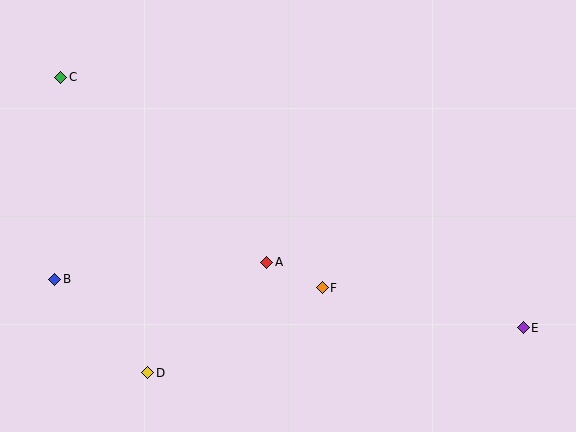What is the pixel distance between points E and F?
The distance between E and F is 205 pixels.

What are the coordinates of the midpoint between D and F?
The midpoint between D and F is at (235, 330).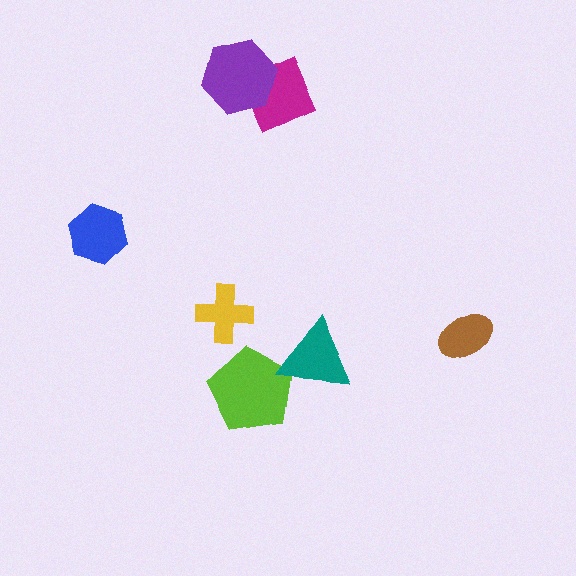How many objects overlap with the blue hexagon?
0 objects overlap with the blue hexagon.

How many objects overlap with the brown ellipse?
0 objects overlap with the brown ellipse.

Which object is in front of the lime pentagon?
The teal triangle is in front of the lime pentagon.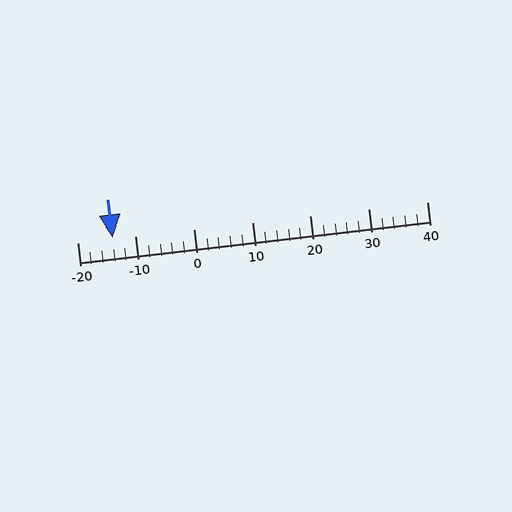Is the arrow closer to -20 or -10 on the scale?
The arrow is closer to -10.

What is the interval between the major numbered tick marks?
The major tick marks are spaced 10 units apart.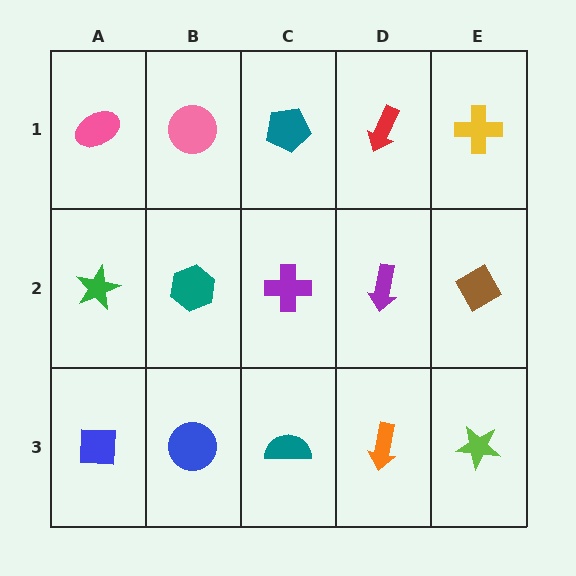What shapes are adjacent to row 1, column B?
A teal hexagon (row 2, column B), a pink ellipse (row 1, column A), a teal pentagon (row 1, column C).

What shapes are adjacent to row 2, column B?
A pink circle (row 1, column B), a blue circle (row 3, column B), a green star (row 2, column A), a purple cross (row 2, column C).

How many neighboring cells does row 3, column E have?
2.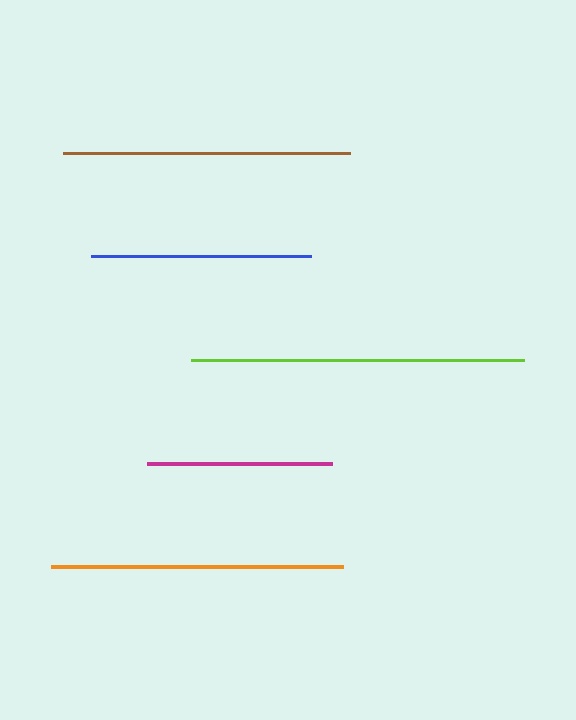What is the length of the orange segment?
The orange segment is approximately 292 pixels long.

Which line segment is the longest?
The lime line is the longest at approximately 333 pixels.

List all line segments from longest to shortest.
From longest to shortest: lime, orange, brown, blue, magenta.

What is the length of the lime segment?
The lime segment is approximately 333 pixels long.